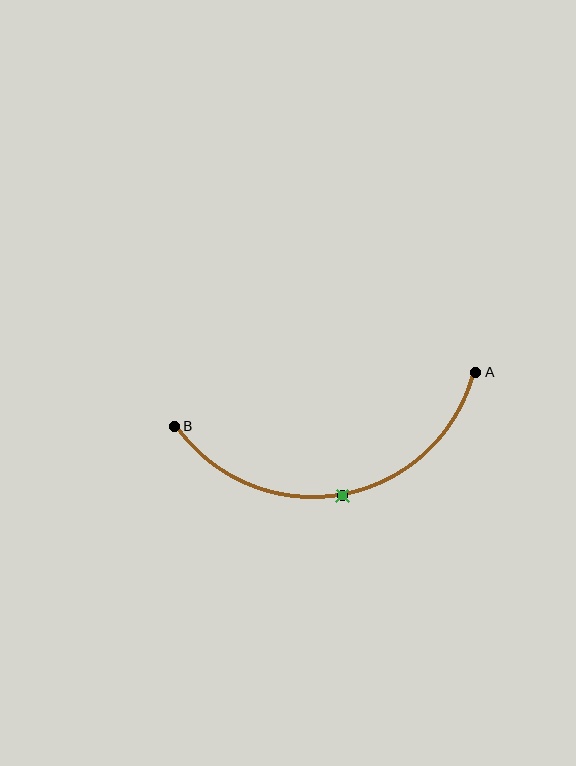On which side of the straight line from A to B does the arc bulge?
The arc bulges below the straight line connecting A and B.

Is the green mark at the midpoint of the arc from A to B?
Yes. The green mark lies on the arc at equal arc-length from both A and B — it is the arc midpoint.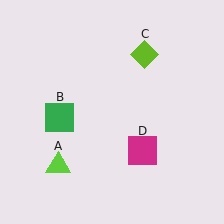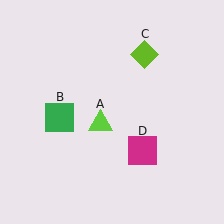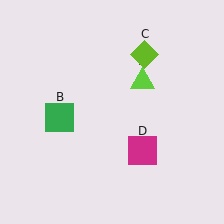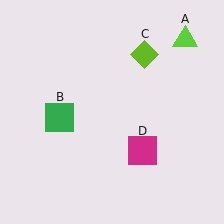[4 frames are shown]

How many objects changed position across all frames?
1 object changed position: lime triangle (object A).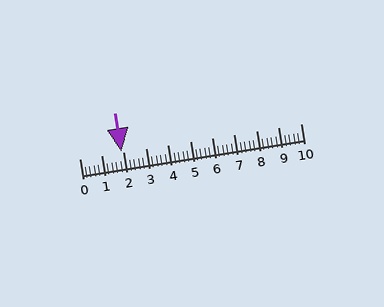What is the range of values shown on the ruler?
The ruler shows values from 0 to 10.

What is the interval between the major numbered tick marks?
The major tick marks are spaced 1 units apart.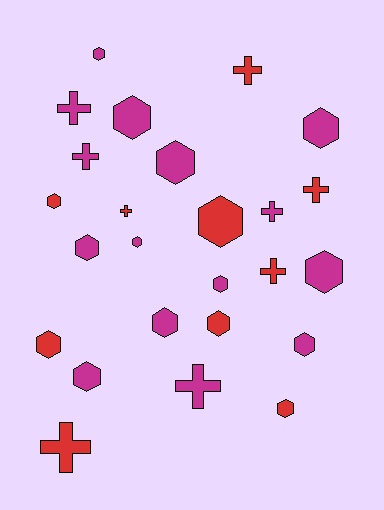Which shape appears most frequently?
Hexagon, with 16 objects.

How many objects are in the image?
There are 25 objects.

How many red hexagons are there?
There are 5 red hexagons.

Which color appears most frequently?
Magenta, with 15 objects.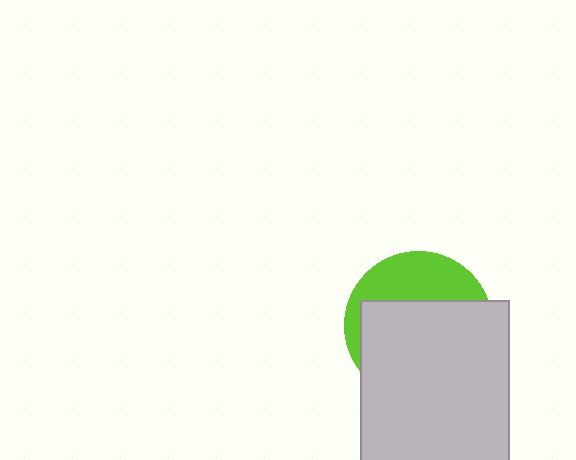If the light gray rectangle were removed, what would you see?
You would see the complete lime circle.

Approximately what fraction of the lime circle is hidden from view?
Roughly 67% of the lime circle is hidden behind the light gray rectangle.